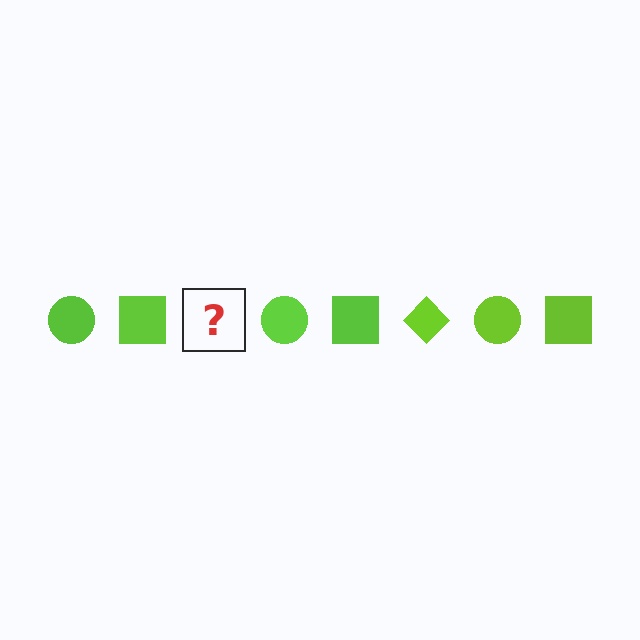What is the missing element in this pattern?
The missing element is a lime diamond.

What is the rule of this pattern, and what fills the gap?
The rule is that the pattern cycles through circle, square, diamond shapes in lime. The gap should be filled with a lime diamond.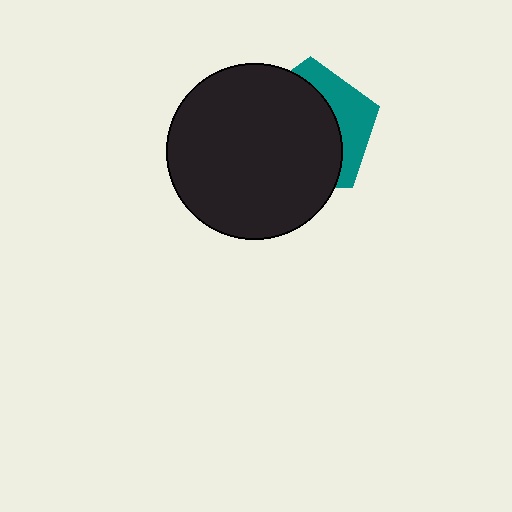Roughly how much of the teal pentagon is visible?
A small part of it is visible (roughly 31%).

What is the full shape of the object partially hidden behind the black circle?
The partially hidden object is a teal pentagon.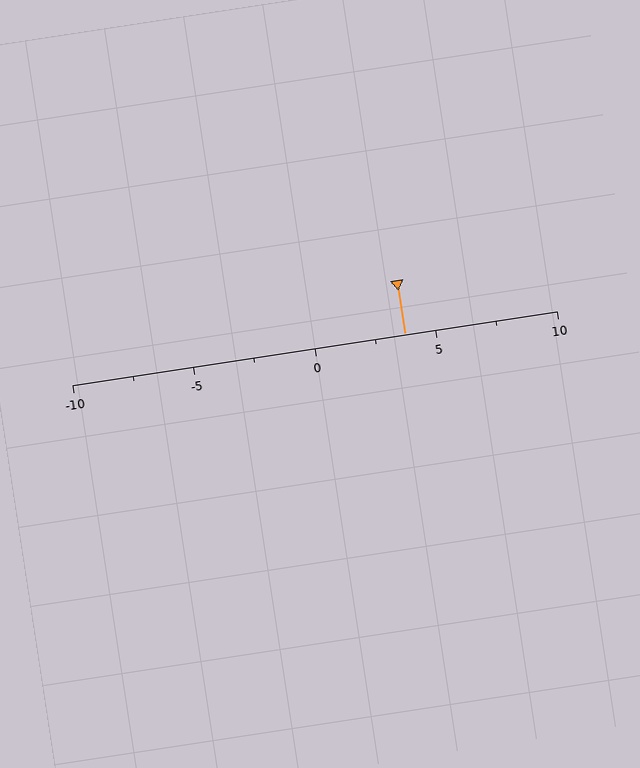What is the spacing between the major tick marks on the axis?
The major ticks are spaced 5 apart.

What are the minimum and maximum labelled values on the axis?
The axis runs from -10 to 10.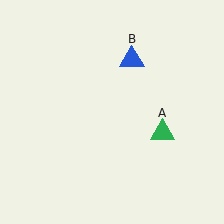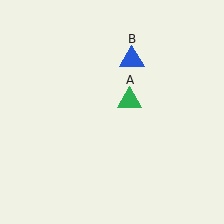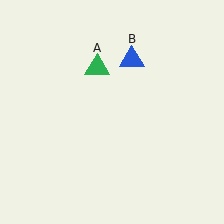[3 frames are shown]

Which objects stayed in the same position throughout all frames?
Blue triangle (object B) remained stationary.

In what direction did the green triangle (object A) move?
The green triangle (object A) moved up and to the left.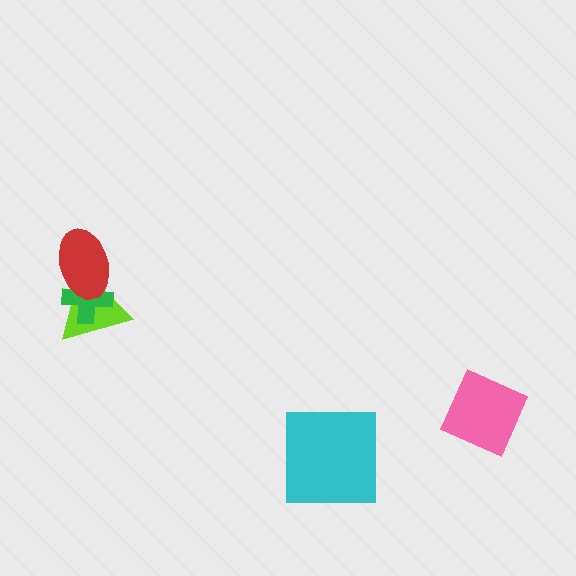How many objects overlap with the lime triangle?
2 objects overlap with the lime triangle.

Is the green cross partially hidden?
Yes, it is partially covered by another shape.